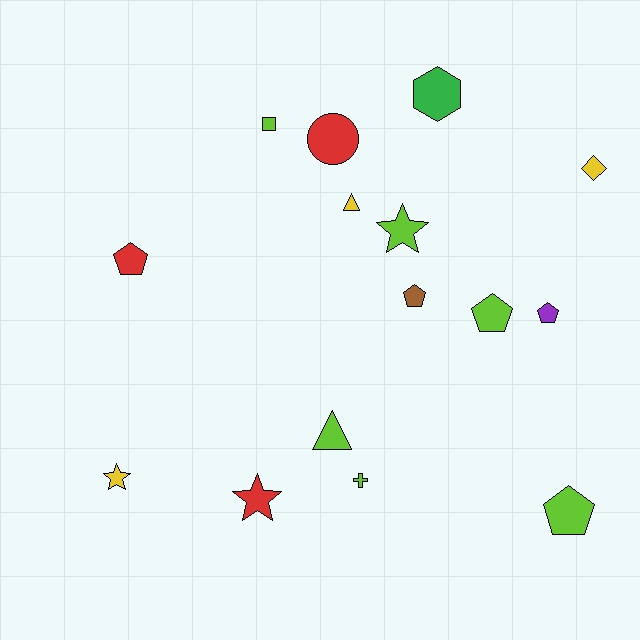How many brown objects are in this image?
There is 1 brown object.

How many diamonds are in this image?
There is 1 diamond.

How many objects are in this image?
There are 15 objects.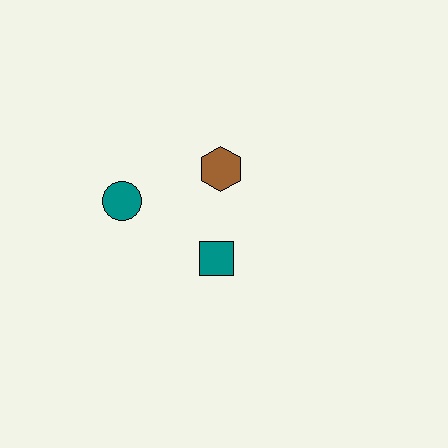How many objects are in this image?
There are 3 objects.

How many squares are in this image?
There is 1 square.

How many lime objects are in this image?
There are no lime objects.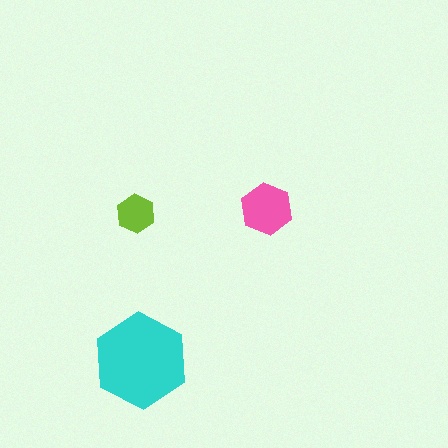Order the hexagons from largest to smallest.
the cyan one, the pink one, the lime one.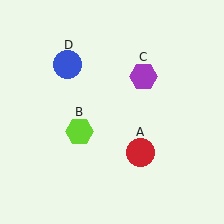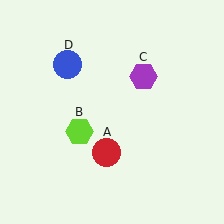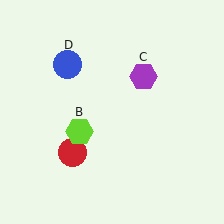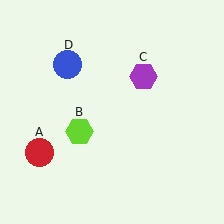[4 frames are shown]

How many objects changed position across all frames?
1 object changed position: red circle (object A).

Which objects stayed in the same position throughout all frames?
Lime hexagon (object B) and purple hexagon (object C) and blue circle (object D) remained stationary.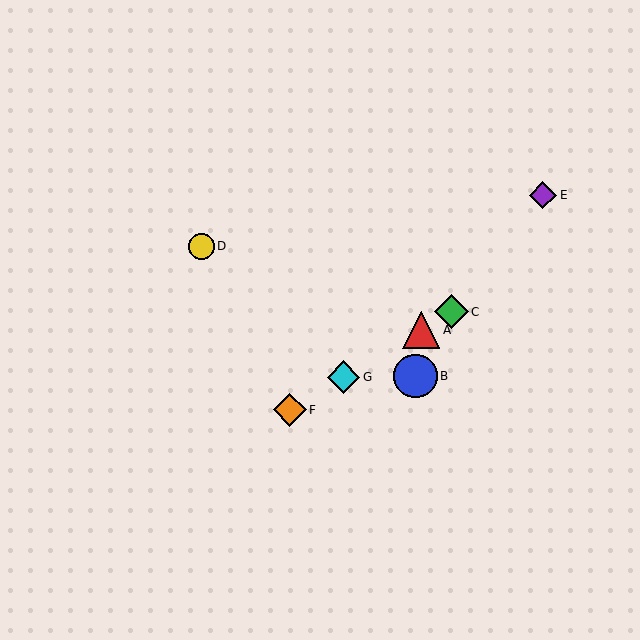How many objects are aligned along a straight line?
4 objects (A, C, F, G) are aligned along a straight line.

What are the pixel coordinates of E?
Object E is at (543, 195).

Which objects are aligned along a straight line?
Objects A, C, F, G are aligned along a straight line.